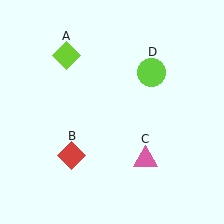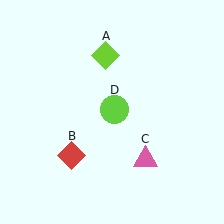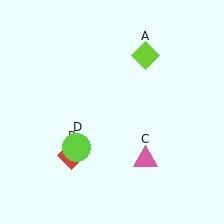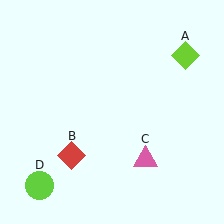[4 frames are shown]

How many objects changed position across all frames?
2 objects changed position: lime diamond (object A), lime circle (object D).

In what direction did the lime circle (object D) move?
The lime circle (object D) moved down and to the left.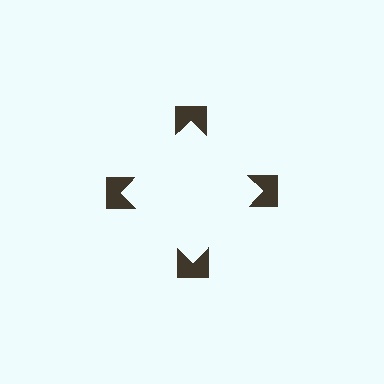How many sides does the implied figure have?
4 sides.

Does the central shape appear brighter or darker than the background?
It typically appears slightly brighter than the background, even though no actual brightness change is drawn.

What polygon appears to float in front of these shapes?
An illusory square — its edges are inferred from the aligned wedge cuts in the notched squares, not physically drawn.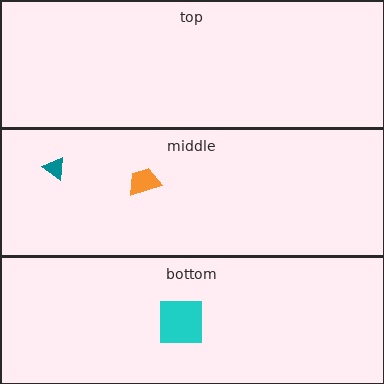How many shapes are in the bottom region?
1.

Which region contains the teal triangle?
The middle region.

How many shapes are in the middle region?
2.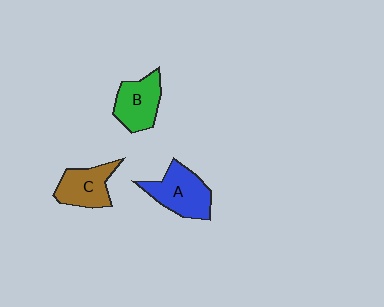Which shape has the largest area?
Shape A (blue).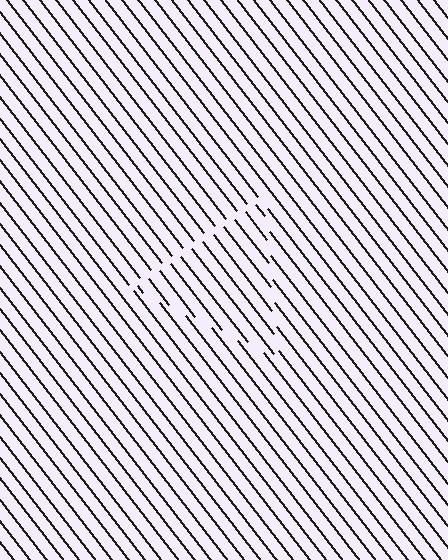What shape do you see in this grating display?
An illusory triangle. The interior of the shape contains the same grating, shifted by half a period — the contour is defined by the phase discontinuity where line-ends from the inner and outer gratings abut.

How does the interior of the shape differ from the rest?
The interior of the shape contains the same grating, shifted by half a period — the contour is defined by the phase discontinuity where line-ends from the inner and outer gratings abut.